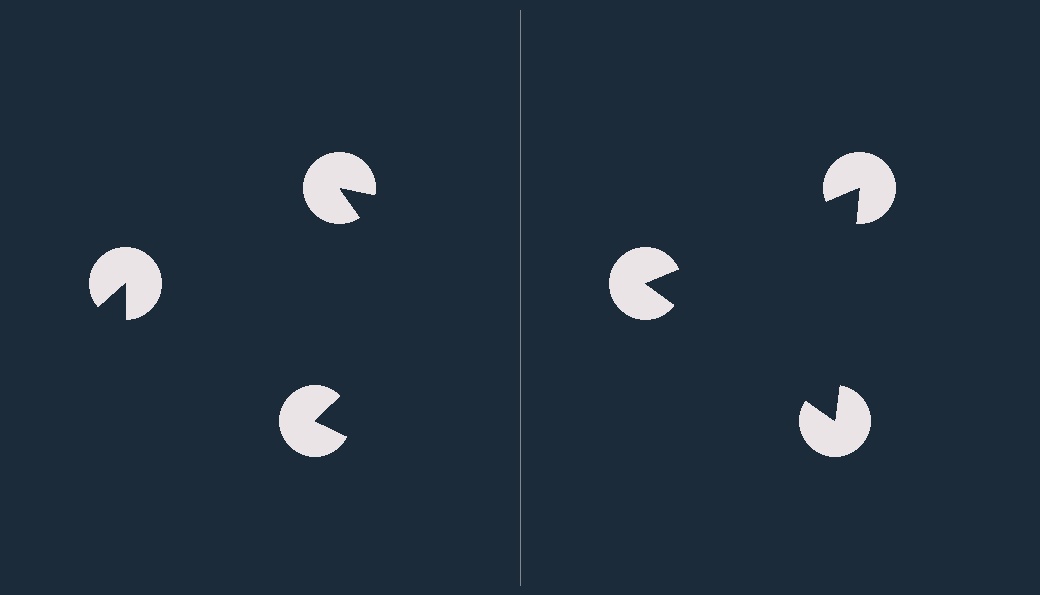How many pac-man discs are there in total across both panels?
6 — 3 on each side.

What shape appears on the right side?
An illusory triangle.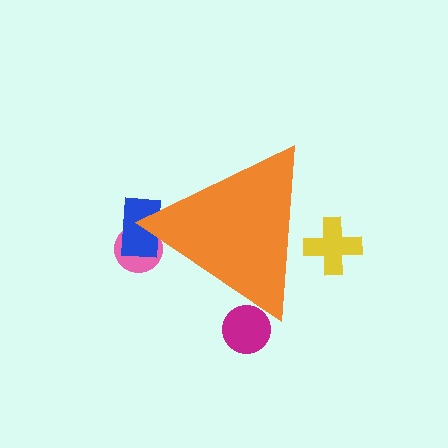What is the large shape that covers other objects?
An orange triangle.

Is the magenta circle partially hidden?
Yes, the magenta circle is partially hidden behind the orange triangle.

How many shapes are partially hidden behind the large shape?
4 shapes are partially hidden.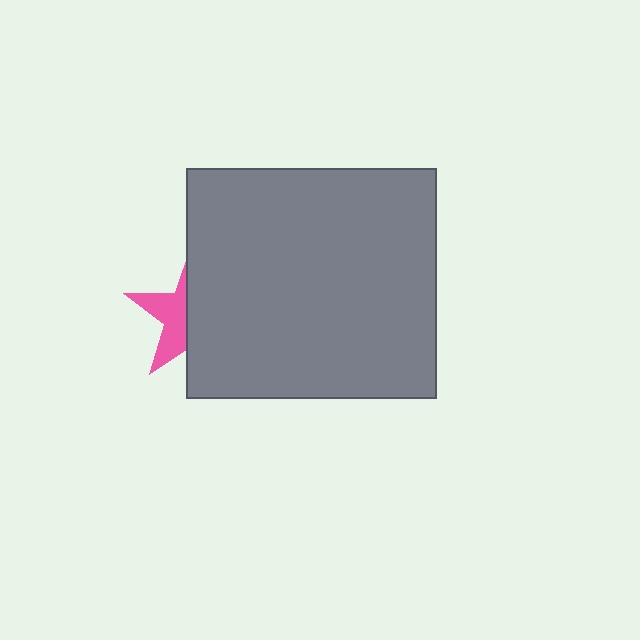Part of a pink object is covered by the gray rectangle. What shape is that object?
It is a star.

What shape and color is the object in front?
The object in front is a gray rectangle.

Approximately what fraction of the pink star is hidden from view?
Roughly 61% of the pink star is hidden behind the gray rectangle.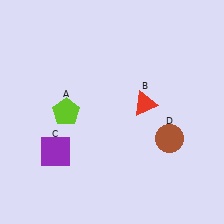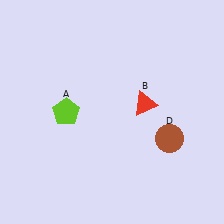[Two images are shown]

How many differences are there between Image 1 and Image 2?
There is 1 difference between the two images.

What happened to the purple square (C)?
The purple square (C) was removed in Image 2. It was in the bottom-left area of Image 1.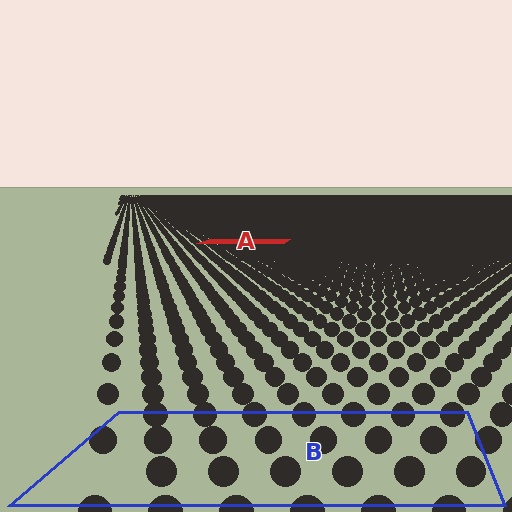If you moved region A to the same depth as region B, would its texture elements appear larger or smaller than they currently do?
They would appear larger. At a closer depth, the same texture elements are projected at a bigger on-screen size.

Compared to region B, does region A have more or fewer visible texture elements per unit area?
Region A has more texture elements per unit area — they are packed more densely because it is farther away.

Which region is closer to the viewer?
Region B is closer. The texture elements there are larger and more spread out.